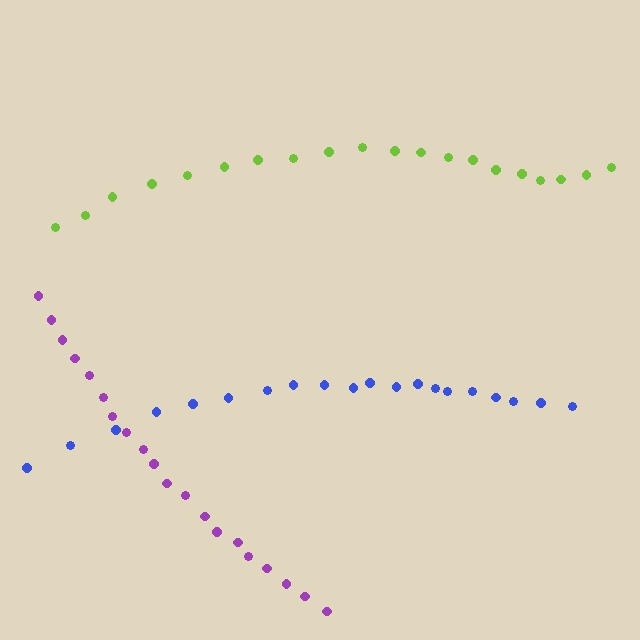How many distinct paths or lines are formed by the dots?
There are 3 distinct paths.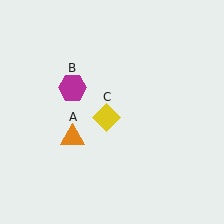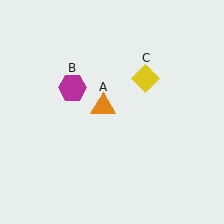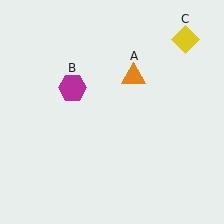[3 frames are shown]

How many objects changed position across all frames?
2 objects changed position: orange triangle (object A), yellow diamond (object C).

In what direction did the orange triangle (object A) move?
The orange triangle (object A) moved up and to the right.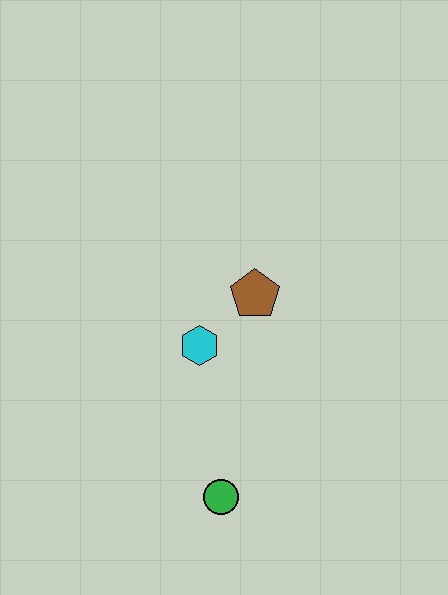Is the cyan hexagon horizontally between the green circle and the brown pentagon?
No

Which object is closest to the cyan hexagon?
The brown pentagon is closest to the cyan hexagon.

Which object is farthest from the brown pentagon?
The green circle is farthest from the brown pentagon.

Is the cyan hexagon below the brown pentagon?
Yes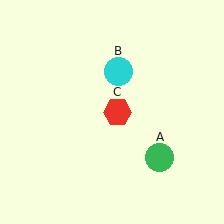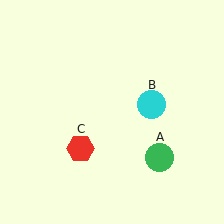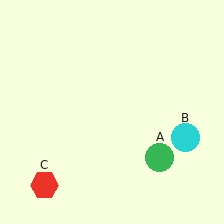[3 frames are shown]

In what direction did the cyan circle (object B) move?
The cyan circle (object B) moved down and to the right.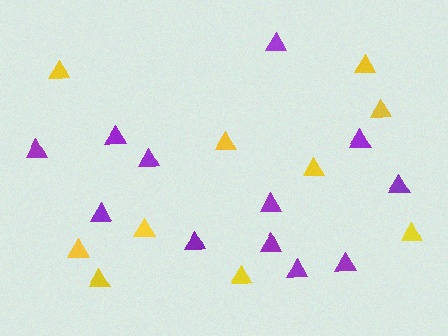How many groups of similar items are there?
There are 2 groups: one group of purple triangles (12) and one group of yellow triangles (10).